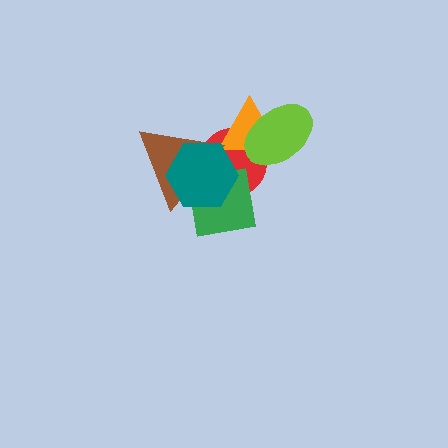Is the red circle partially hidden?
Yes, it is partially covered by another shape.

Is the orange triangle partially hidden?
Yes, it is partially covered by another shape.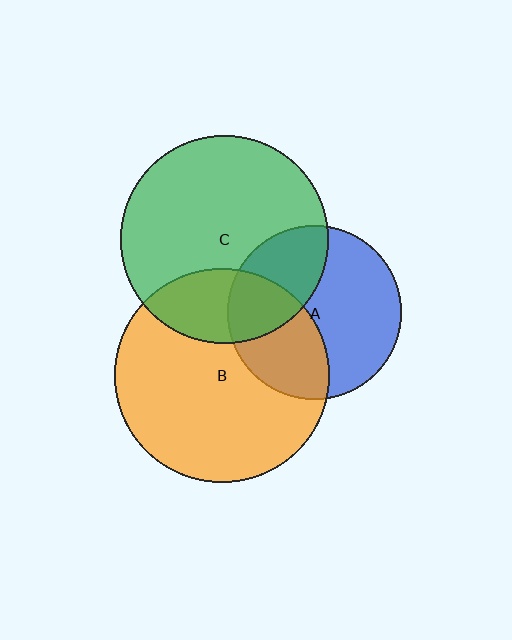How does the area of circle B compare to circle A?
Approximately 1.5 times.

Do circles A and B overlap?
Yes.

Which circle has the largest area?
Circle B (orange).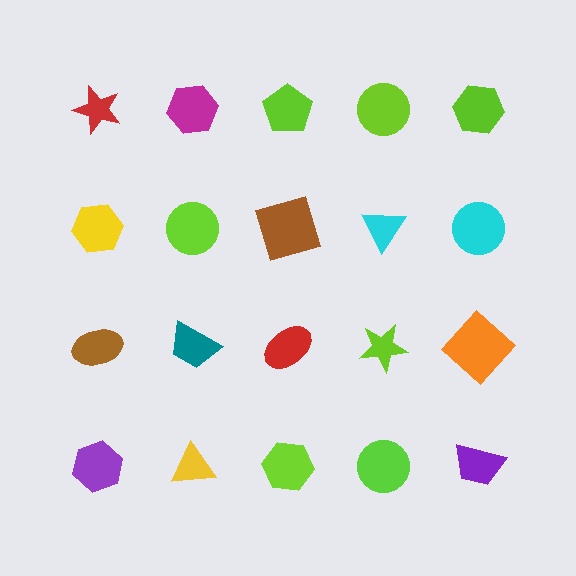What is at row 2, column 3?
A brown square.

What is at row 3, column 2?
A teal trapezoid.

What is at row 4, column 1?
A purple hexagon.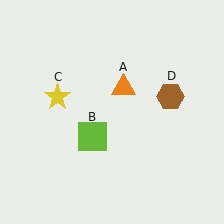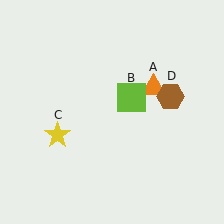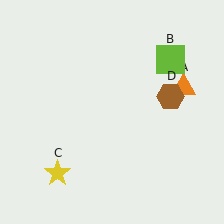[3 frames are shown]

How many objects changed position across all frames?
3 objects changed position: orange triangle (object A), lime square (object B), yellow star (object C).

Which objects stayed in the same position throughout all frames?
Brown hexagon (object D) remained stationary.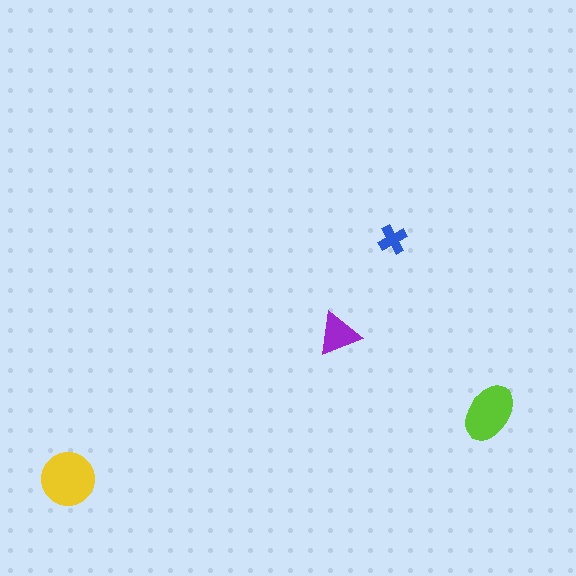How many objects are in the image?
There are 4 objects in the image.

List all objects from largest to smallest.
The yellow circle, the lime ellipse, the purple triangle, the blue cross.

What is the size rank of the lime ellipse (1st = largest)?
2nd.